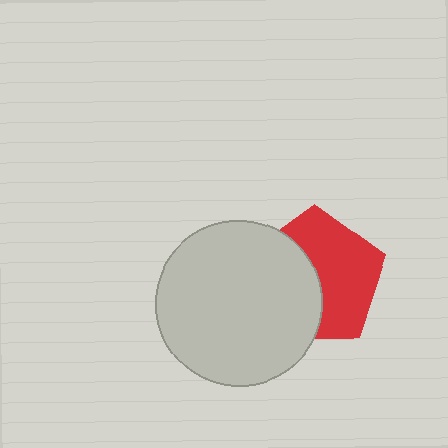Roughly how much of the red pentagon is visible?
About half of it is visible (roughly 55%).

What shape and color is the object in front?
The object in front is a light gray circle.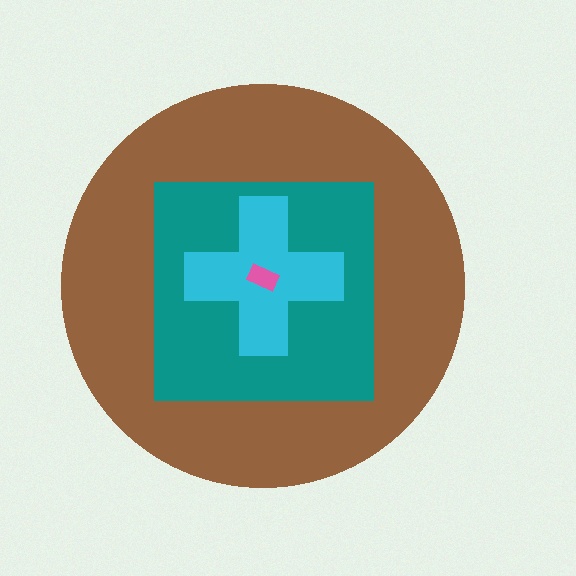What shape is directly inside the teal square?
The cyan cross.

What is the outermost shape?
The brown circle.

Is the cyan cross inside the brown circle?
Yes.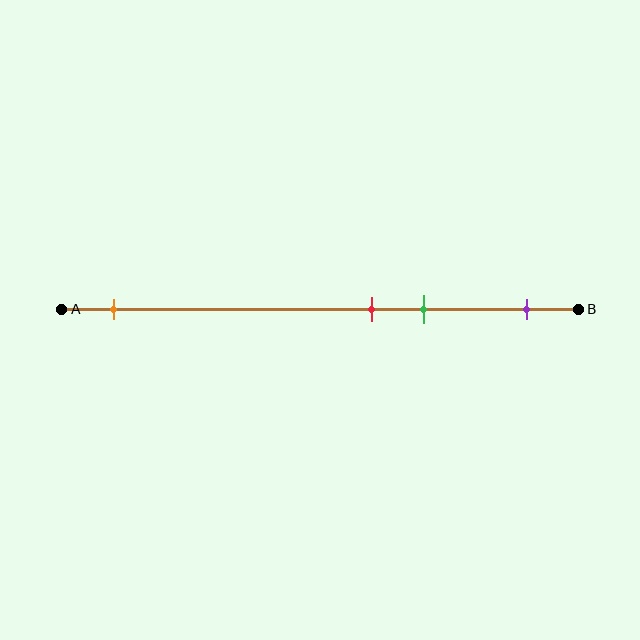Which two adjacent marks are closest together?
The red and green marks are the closest adjacent pair.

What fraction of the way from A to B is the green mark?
The green mark is approximately 70% (0.7) of the way from A to B.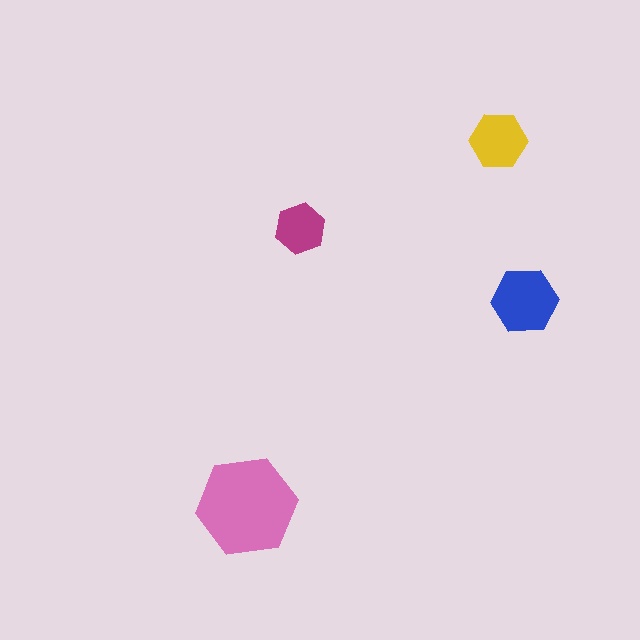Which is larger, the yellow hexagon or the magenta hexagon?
The yellow one.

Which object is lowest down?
The pink hexagon is bottommost.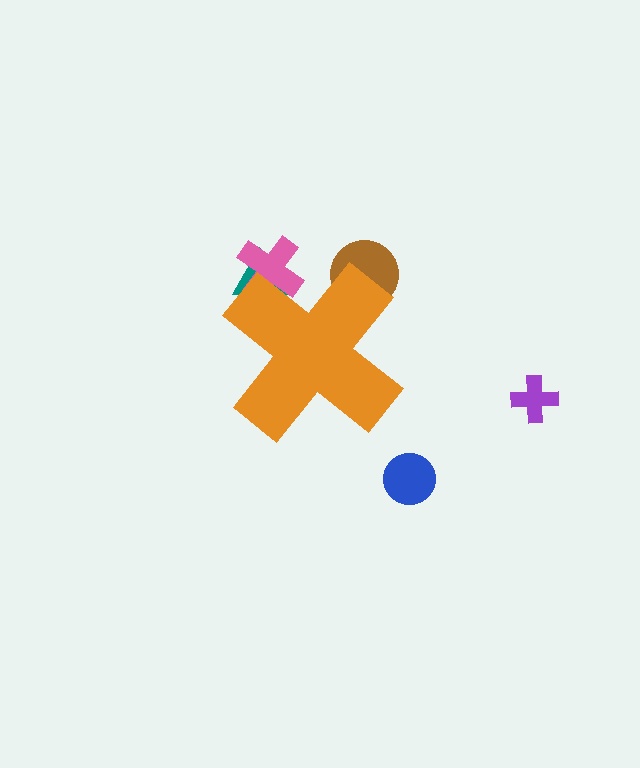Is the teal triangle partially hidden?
Yes, the teal triangle is partially hidden behind the orange cross.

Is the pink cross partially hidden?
Yes, the pink cross is partially hidden behind the orange cross.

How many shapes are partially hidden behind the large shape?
3 shapes are partially hidden.